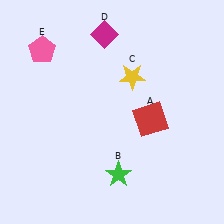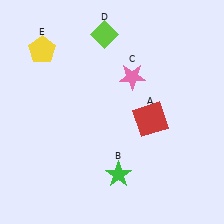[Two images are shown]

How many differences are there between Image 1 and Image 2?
There are 3 differences between the two images.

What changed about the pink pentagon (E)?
In Image 1, E is pink. In Image 2, it changed to yellow.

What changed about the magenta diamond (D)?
In Image 1, D is magenta. In Image 2, it changed to lime.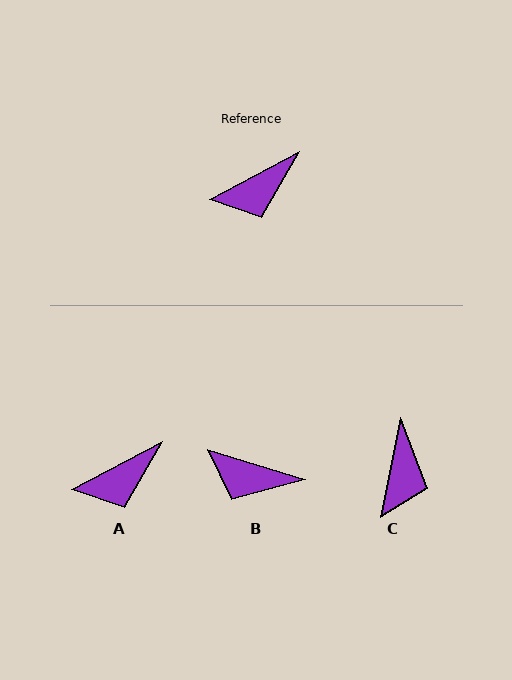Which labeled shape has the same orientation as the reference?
A.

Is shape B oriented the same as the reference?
No, it is off by about 45 degrees.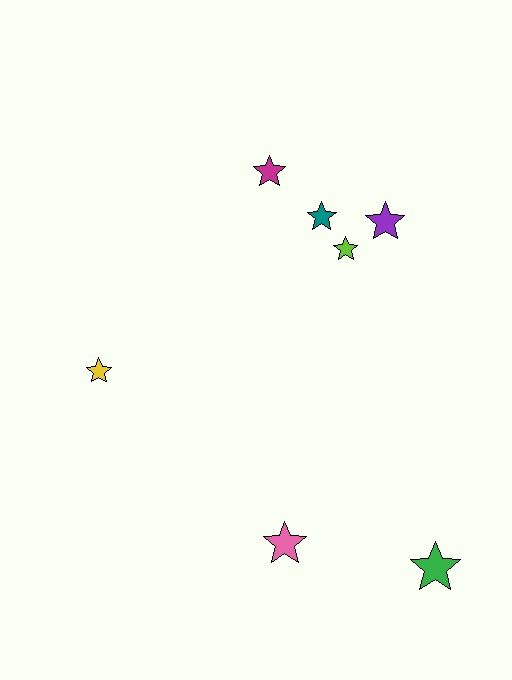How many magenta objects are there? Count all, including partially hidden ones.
There is 1 magenta object.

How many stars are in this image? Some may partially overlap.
There are 7 stars.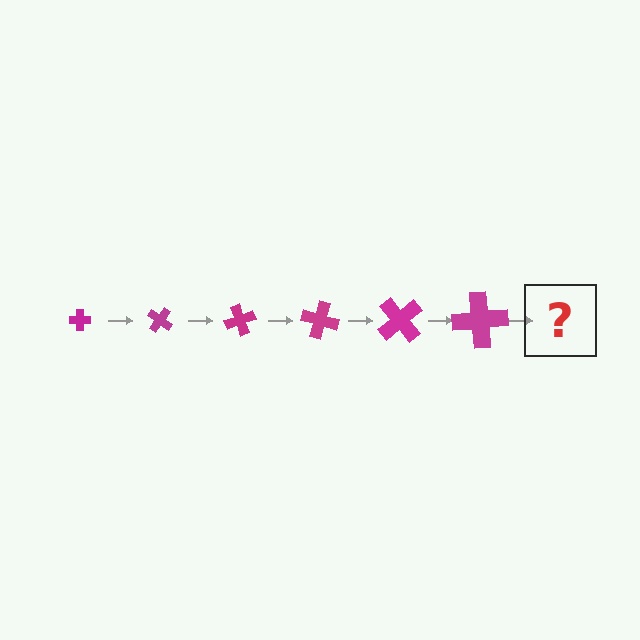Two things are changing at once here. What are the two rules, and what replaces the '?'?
The two rules are that the cross grows larger each step and it rotates 35 degrees each step. The '?' should be a cross, larger than the previous one and rotated 210 degrees from the start.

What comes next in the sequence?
The next element should be a cross, larger than the previous one and rotated 210 degrees from the start.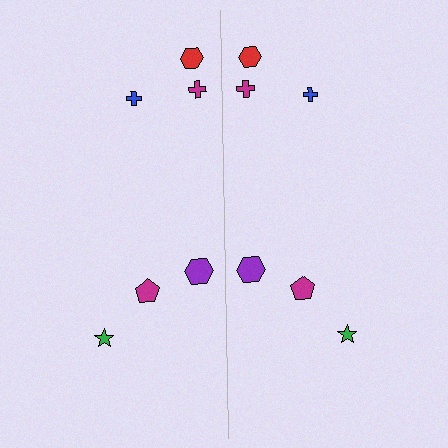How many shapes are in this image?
There are 12 shapes in this image.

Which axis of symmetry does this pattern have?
The pattern has a vertical axis of symmetry running through the center of the image.